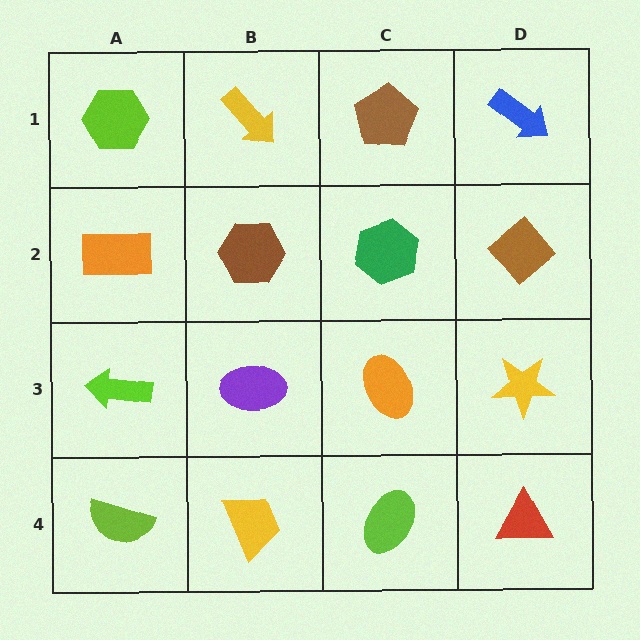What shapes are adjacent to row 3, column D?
A brown diamond (row 2, column D), a red triangle (row 4, column D), an orange ellipse (row 3, column C).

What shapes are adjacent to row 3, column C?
A green hexagon (row 2, column C), a lime ellipse (row 4, column C), a purple ellipse (row 3, column B), a yellow star (row 3, column D).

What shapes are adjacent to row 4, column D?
A yellow star (row 3, column D), a lime ellipse (row 4, column C).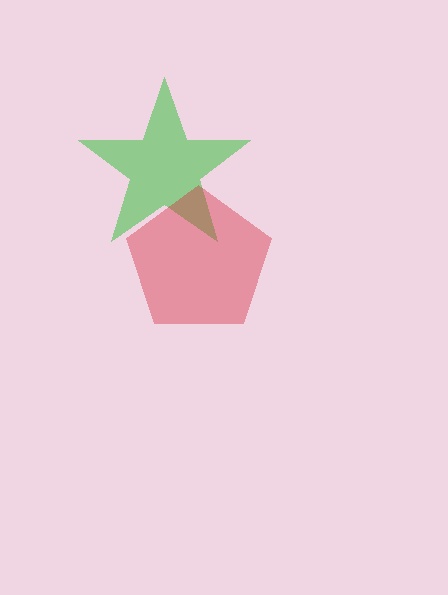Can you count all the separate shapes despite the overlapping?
Yes, there are 2 separate shapes.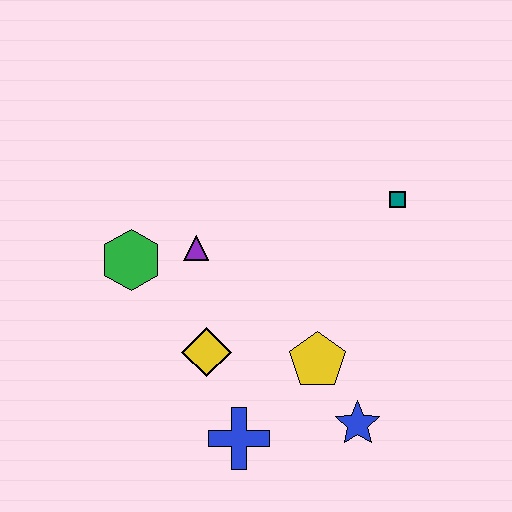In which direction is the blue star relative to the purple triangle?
The blue star is below the purple triangle.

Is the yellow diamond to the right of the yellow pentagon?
No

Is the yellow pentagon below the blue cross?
No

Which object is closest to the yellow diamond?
The blue cross is closest to the yellow diamond.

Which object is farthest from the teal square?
The blue cross is farthest from the teal square.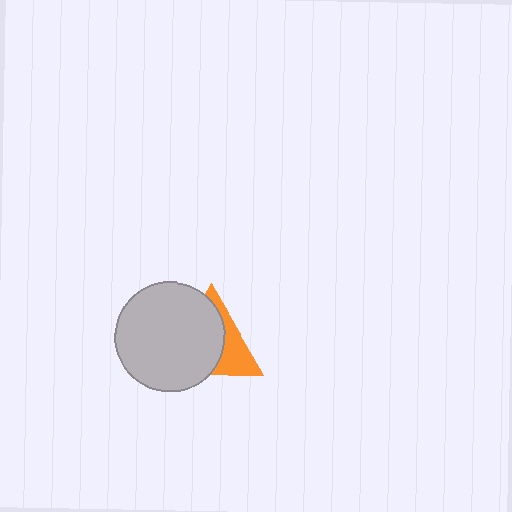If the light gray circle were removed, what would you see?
You would see the complete orange triangle.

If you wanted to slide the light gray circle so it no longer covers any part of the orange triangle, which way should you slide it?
Slide it left — that is the most direct way to separate the two shapes.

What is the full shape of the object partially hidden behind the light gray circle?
The partially hidden object is an orange triangle.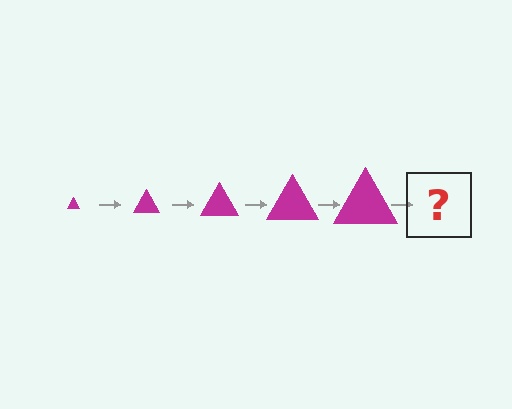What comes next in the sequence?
The next element should be a magenta triangle, larger than the previous one.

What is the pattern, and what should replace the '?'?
The pattern is that the triangle gets progressively larger each step. The '?' should be a magenta triangle, larger than the previous one.